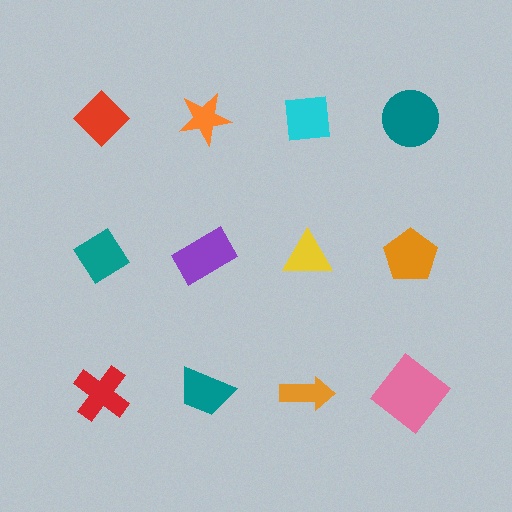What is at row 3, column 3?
An orange arrow.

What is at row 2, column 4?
An orange pentagon.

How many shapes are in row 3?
4 shapes.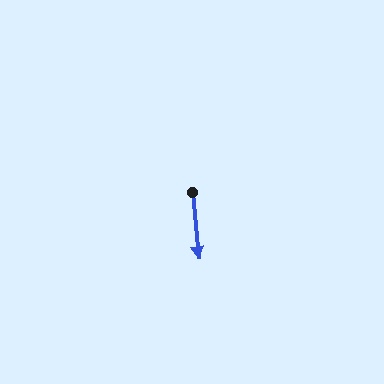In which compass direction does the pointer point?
South.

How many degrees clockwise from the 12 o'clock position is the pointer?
Approximately 175 degrees.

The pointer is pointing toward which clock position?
Roughly 6 o'clock.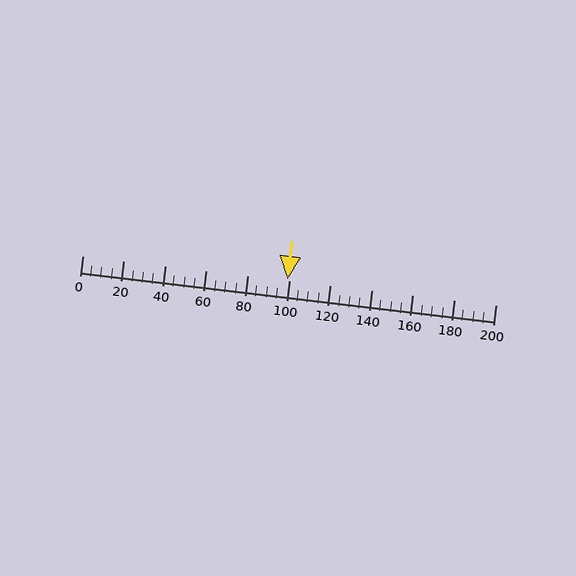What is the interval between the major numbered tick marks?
The major tick marks are spaced 20 units apart.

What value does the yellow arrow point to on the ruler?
The yellow arrow points to approximately 99.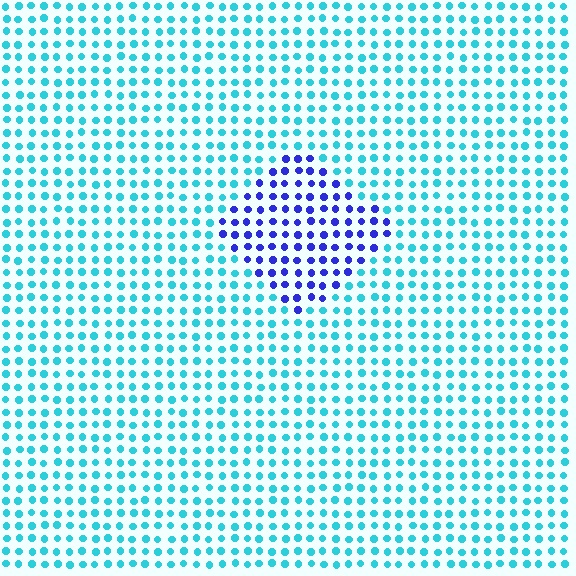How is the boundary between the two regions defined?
The boundary is defined purely by a slight shift in hue (about 57 degrees). Spacing, size, and orientation are identical on both sides.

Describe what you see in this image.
The image is filled with small cyan elements in a uniform arrangement. A diamond-shaped region is visible where the elements are tinted to a slightly different hue, forming a subtle color boundary.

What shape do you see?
I see a diamond.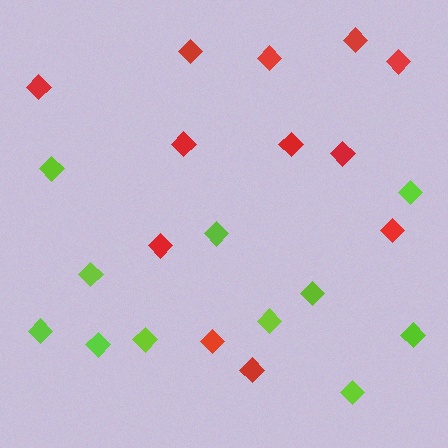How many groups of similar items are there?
There are 2 groups: one group of lime diamonds (11) and one group of red diamonds (12).